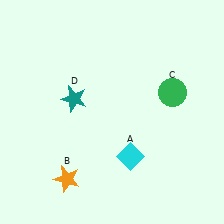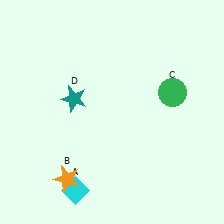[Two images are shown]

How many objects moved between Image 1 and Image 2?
1 object moved between the two images.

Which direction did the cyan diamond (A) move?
The cyan diamond (A) moved left.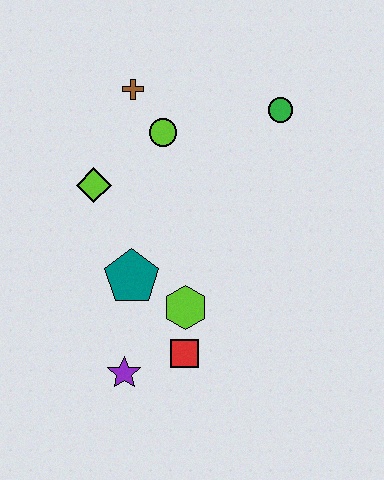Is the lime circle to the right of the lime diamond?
Yes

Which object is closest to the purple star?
The red square is closest to the purple star.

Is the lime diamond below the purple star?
No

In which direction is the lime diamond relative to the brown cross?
The lime diamond is below the brown cross.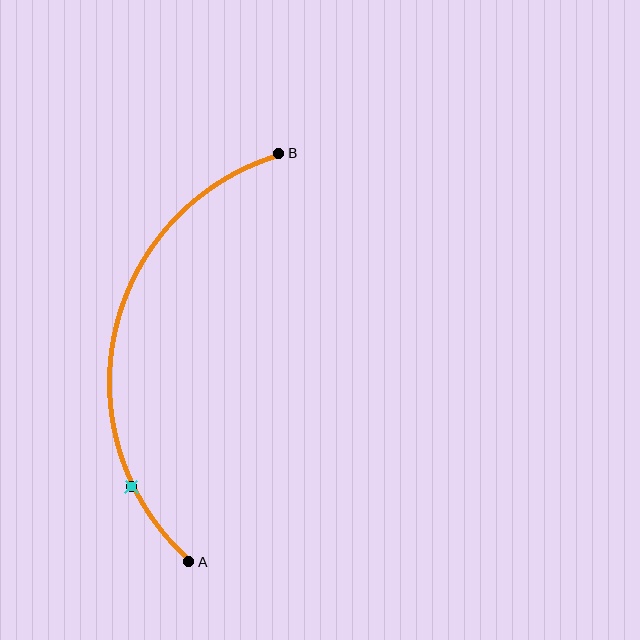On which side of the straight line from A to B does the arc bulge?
The arc bulges to the left of the straight line connecting A and B.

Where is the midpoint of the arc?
The arc midpoint is the point on the curve farthest from the straight line joining A and B. It sits to the left of that line.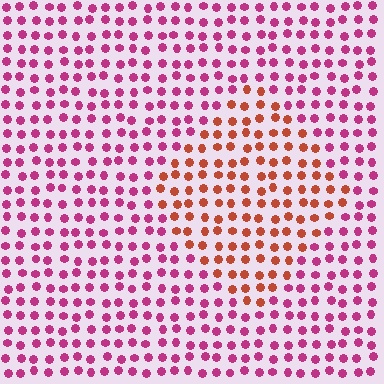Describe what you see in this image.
The image is filled with small magenta elements in a uniform arrangement. A diamond-shaped region is visible where the elements are tinted to a slightly different hue, forming a subtle color boundary.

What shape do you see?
I see a diamond.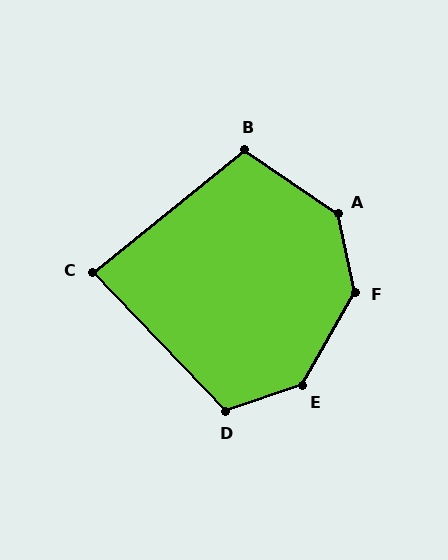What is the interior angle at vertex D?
Approximately 115 degrees (obtuse).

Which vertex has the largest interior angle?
F, at approximately 138 degrees.